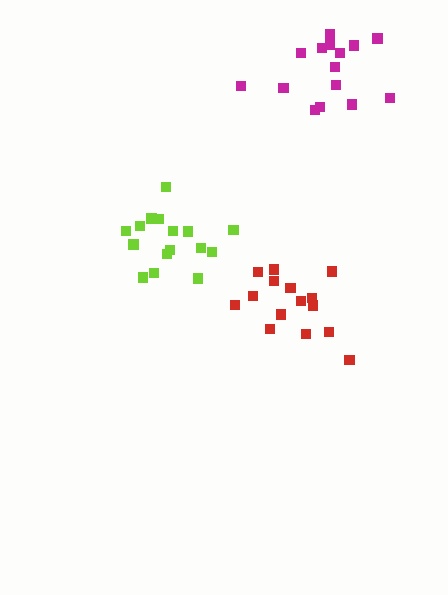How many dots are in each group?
Group 1: 16 dots, Group 2: 15 dots, Group 3: 15 dots (46 total).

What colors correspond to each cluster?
The clusters are colored: lime, magenta, red.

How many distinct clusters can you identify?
There are 3 distinct clusters.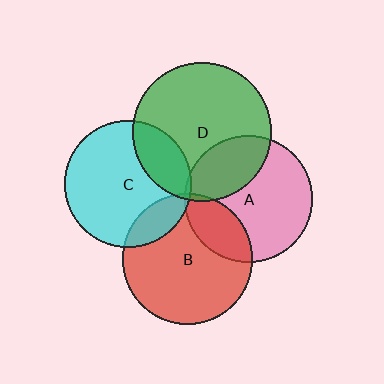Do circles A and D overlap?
Yes.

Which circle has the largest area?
Circle D (green).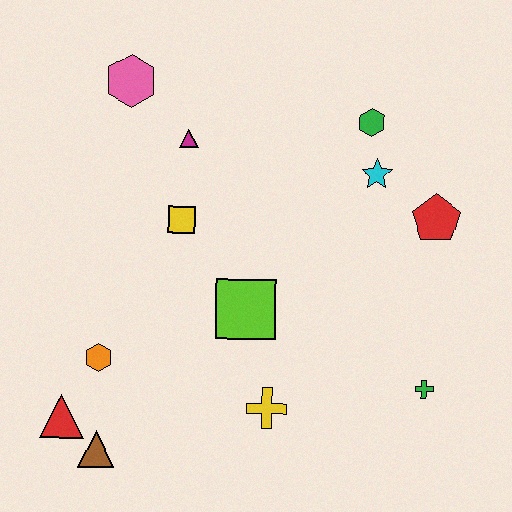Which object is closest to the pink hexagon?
The magenta triangle is closest to the pink hexagon.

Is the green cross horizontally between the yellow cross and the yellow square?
No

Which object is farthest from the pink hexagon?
The green cross is farthest from the pink hexagon.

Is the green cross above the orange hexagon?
No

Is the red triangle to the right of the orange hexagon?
No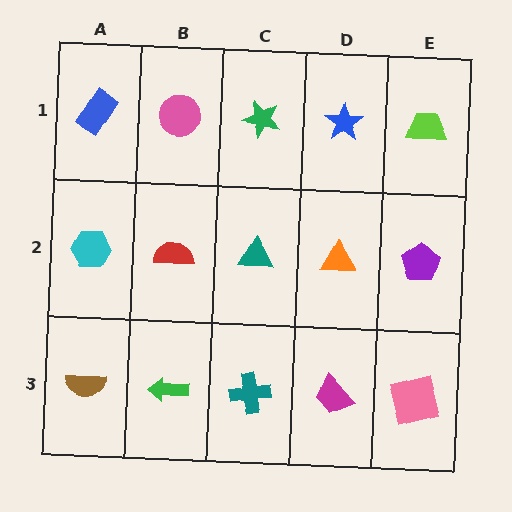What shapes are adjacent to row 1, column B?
A red semicircle (row 2, column B), a blue rectangle (row 1, column A), a green star (row 1, column C).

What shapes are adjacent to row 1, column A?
A cyan hexagon (row 2, column A), a pink circle (row 1, column B).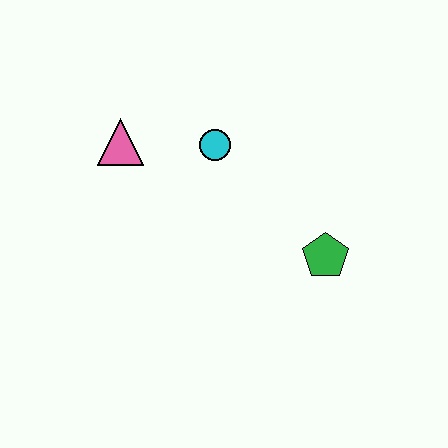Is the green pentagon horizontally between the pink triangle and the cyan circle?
No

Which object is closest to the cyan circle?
The pink triangle is closest to the cyan circle.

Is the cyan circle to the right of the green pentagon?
No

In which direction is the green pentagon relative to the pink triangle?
The green pentagon is to the right of the pink triangle.